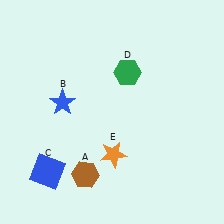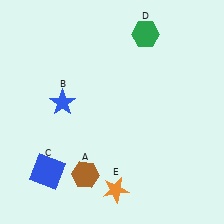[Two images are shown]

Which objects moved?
The objects that moved are: the green hexagon (D), the orange star (E).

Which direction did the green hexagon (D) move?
The green hexagon (D) moved up.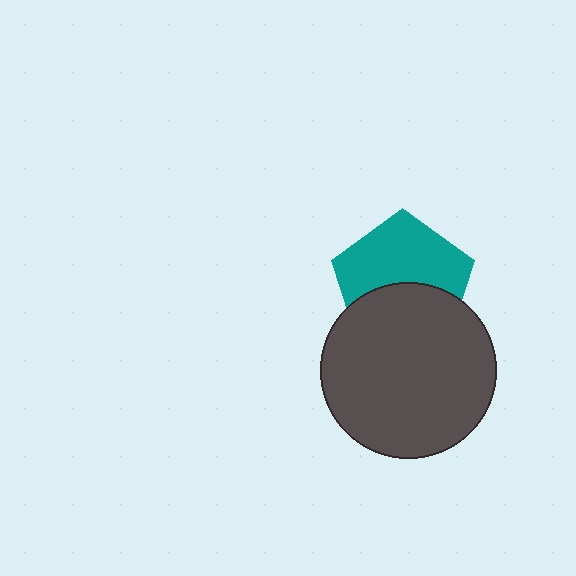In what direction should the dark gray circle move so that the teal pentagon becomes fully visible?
The dark gray circle should move down. That is the shortest direction to clear the overlap and leave the teal pentagon fully visible.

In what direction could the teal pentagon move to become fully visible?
The teal pentagon could move up. That would shift it out from behind the dark gray circle entirely.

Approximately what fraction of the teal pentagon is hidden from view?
Roughly 44% of the teal pentagon is hidden behind the dark gray circle.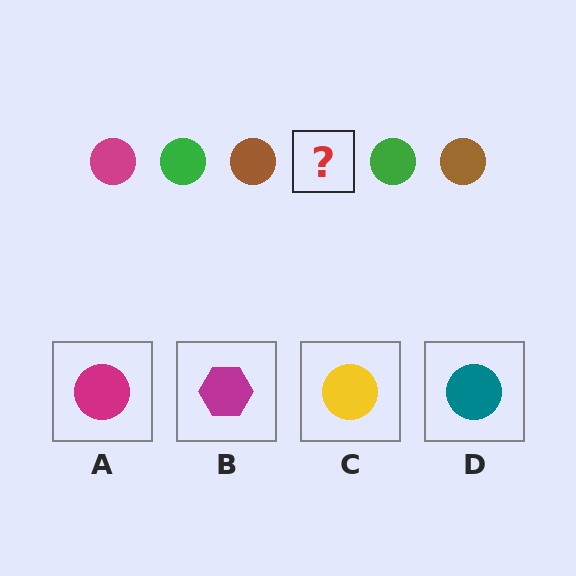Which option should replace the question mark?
Option A.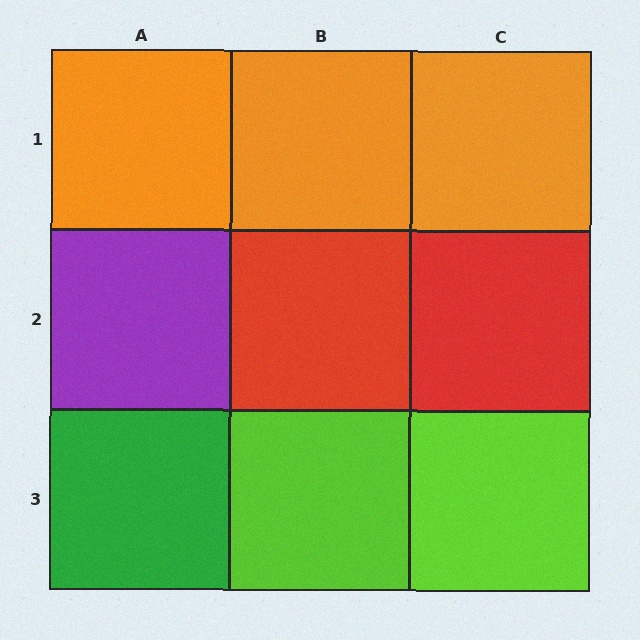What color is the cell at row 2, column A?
Purple.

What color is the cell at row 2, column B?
Red.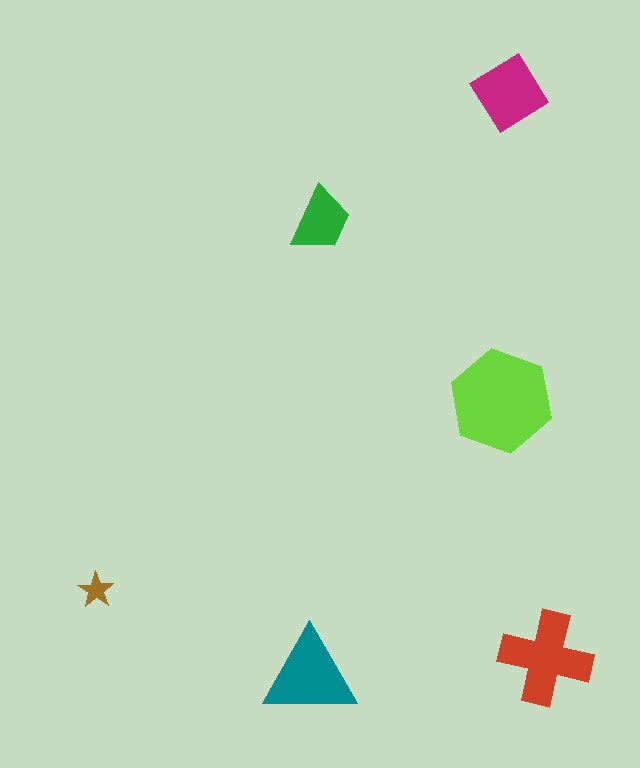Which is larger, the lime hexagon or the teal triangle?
The lime hexagon.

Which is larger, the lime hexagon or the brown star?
The lime hexagon.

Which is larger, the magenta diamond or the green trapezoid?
The magenta diamond.